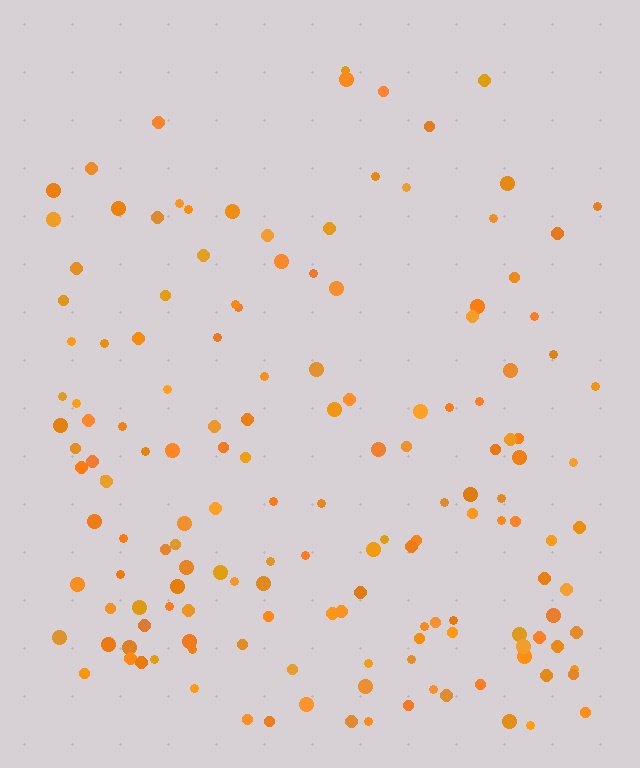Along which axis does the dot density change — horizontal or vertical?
Vertical.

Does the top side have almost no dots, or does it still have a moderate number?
Still a moderate number, just noticeably fewer than the bottom.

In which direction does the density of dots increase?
From top to bottom, with the bottom side densest.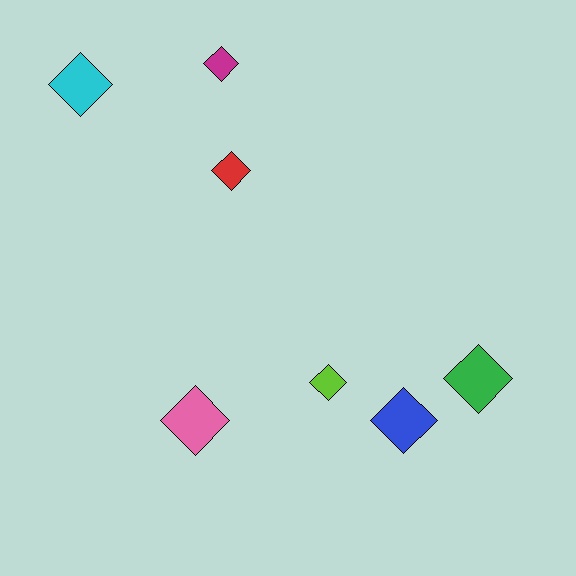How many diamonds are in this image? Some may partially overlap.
There are 7 diamonds.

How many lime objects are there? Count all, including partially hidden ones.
There is 1 lime object.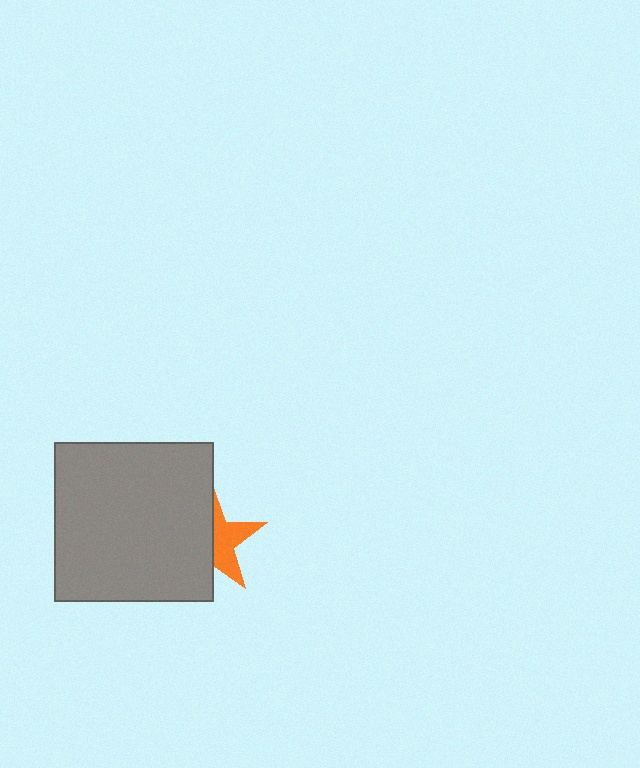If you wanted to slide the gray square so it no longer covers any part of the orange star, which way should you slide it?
Slide it left — that is the most direct way to separate the two shapes.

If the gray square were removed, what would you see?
You would see the complete orange star.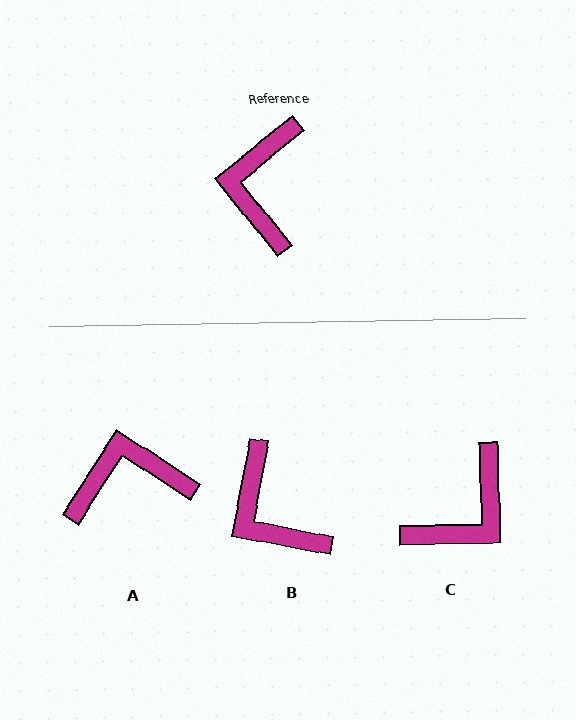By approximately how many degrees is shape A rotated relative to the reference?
Approximately 72 degrees clockwise.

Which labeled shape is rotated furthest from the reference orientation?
C, about 142 degrees away.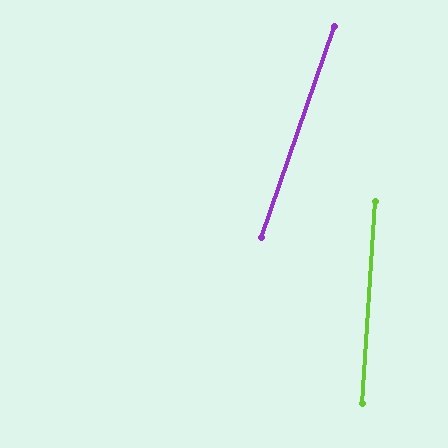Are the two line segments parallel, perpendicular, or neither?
Neither parallel nor perpendicular — they differ by about 16°.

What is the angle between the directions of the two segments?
Approximately 16 degrees.